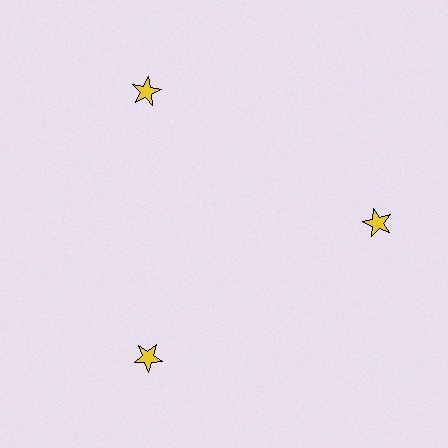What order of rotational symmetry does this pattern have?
This pattern has 3-fold rotational symmetry.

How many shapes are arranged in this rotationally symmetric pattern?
There are 3 shapes, arranged in 3 groups of 1.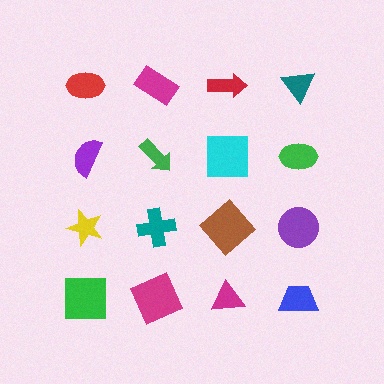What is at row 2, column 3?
A cyan square.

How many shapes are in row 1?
4 shapes.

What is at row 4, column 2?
A magenta square.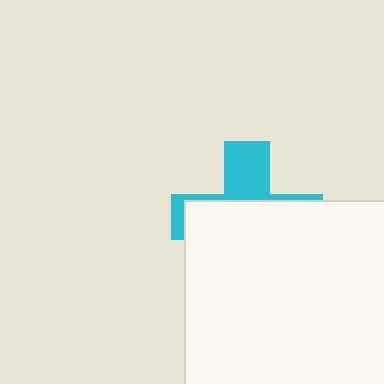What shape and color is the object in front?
The object in front is a white square.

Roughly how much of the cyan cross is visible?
A small part of it is visible (roughly 32%).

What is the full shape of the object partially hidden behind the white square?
The partially hidden object is a cyan cross.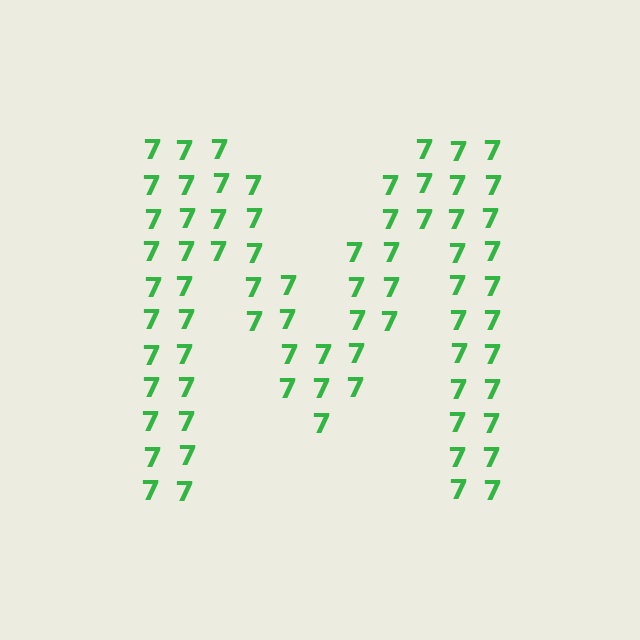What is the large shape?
The large shape is the letter M.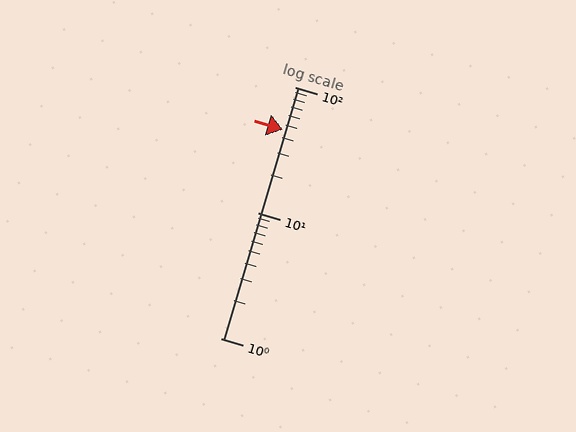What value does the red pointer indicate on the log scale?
The pointer indicates approximately 46.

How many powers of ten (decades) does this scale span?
The scale spans 2 decades, from 1 to 100.